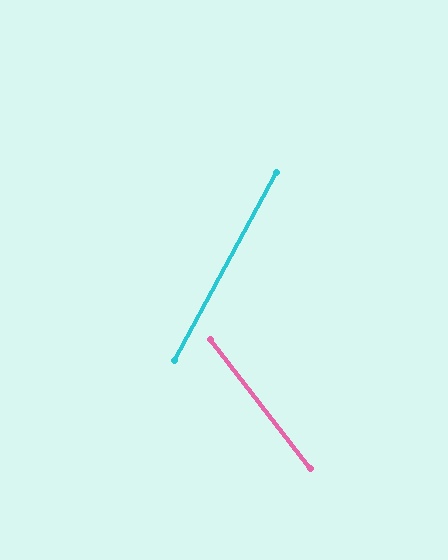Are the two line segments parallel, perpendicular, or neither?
Neither parallel nor perpendicular — they differ by about 66°.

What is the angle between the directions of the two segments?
Approximately 66 degrees.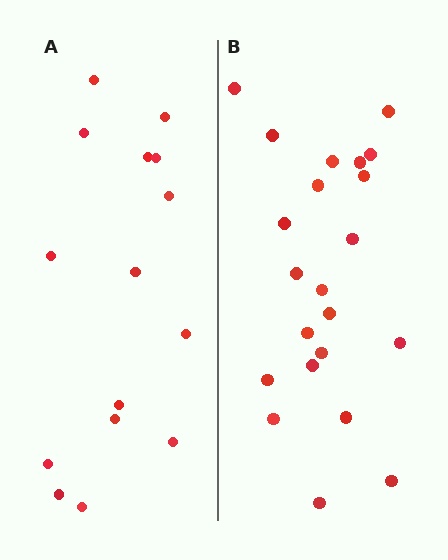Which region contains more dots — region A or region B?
Region B (the right region) has more dots.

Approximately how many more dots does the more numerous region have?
Region B has roughly 8 or so more dots than region A.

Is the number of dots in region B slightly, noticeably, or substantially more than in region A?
Region B has substantially more. The ratio is roughly 1.5 to 1.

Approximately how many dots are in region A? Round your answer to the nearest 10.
About 20 dots. (The exact count is 15, which rounds to 20.)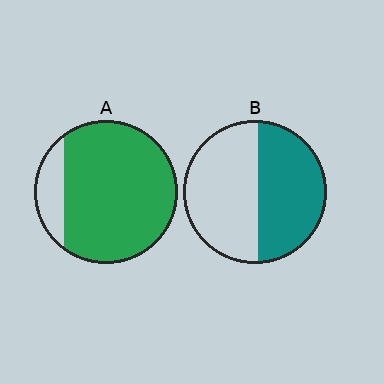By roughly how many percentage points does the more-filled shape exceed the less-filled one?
By roughly 40 percentage points (A over B).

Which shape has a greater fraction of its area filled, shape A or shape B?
Shape A.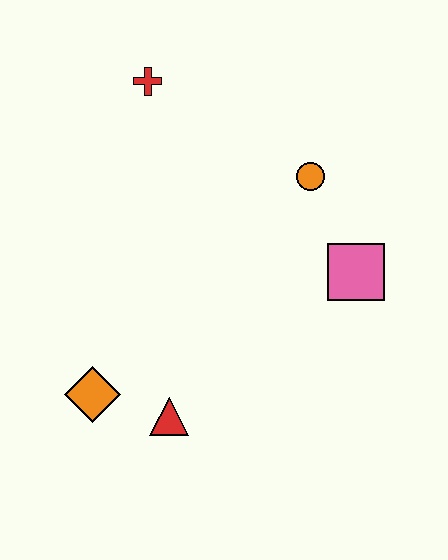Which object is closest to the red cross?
The orange circle is closest to the red cross.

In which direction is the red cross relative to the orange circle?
The red cross is to the left of the orange circle.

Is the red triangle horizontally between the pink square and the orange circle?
No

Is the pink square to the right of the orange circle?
Yes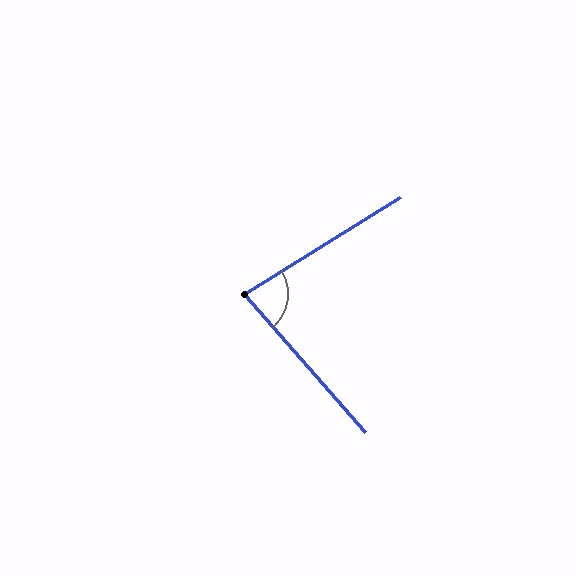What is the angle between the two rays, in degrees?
Approximately 80 degrees.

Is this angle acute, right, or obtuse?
It is acute.